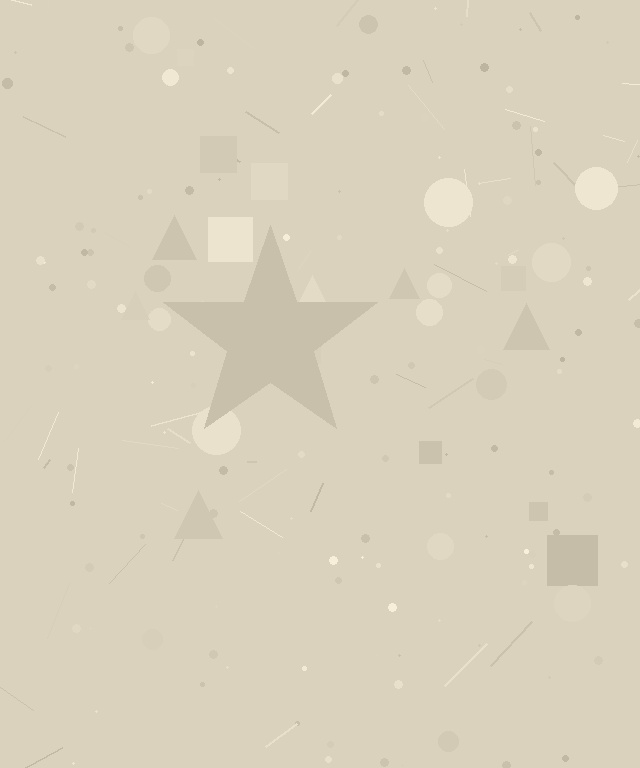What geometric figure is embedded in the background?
A star is embedded in the background.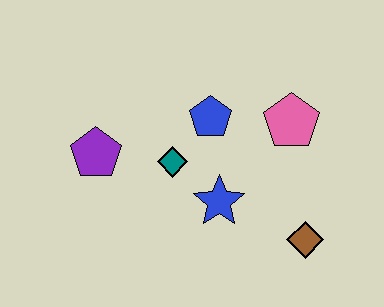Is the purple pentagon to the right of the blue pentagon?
No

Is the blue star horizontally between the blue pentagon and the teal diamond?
No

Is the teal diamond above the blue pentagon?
No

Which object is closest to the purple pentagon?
The teal diamond is closest to the purple pentagon.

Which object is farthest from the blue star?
The purple pentagon is farthest from the blue star.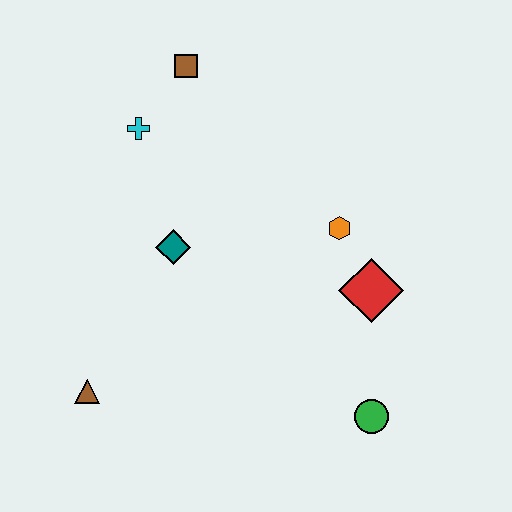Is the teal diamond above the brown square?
No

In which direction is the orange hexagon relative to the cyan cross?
The orange hexagon is to the right of the cyan cross.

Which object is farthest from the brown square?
The green circle is farthest from the brown square.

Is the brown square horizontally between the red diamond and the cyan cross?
Yes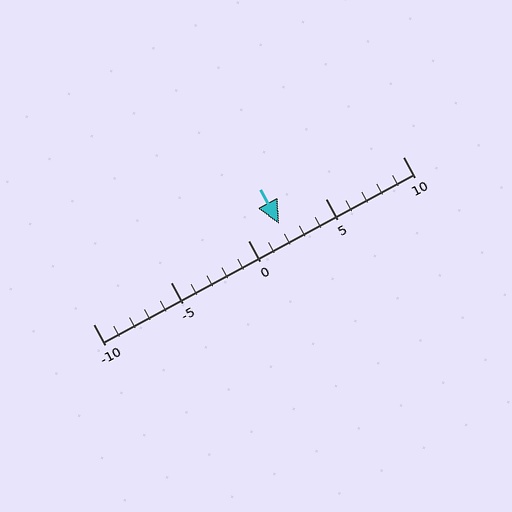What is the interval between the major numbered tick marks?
The major tick marks are spaced 5 units apart.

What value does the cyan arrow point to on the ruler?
The cyan arrow points to approximately 2.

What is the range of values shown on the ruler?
The ruler shows values from -10 to 10.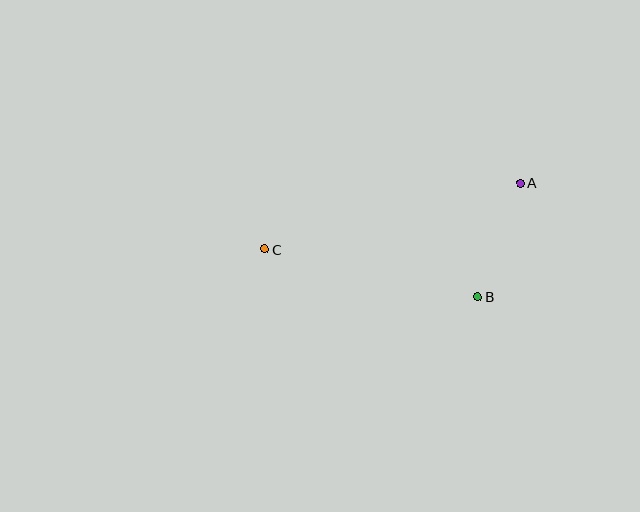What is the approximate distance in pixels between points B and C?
The distance between B and C is approximately 218 pixels.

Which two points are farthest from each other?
Points A and C are farthest from each other.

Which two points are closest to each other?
Points A and B are closest to each other.